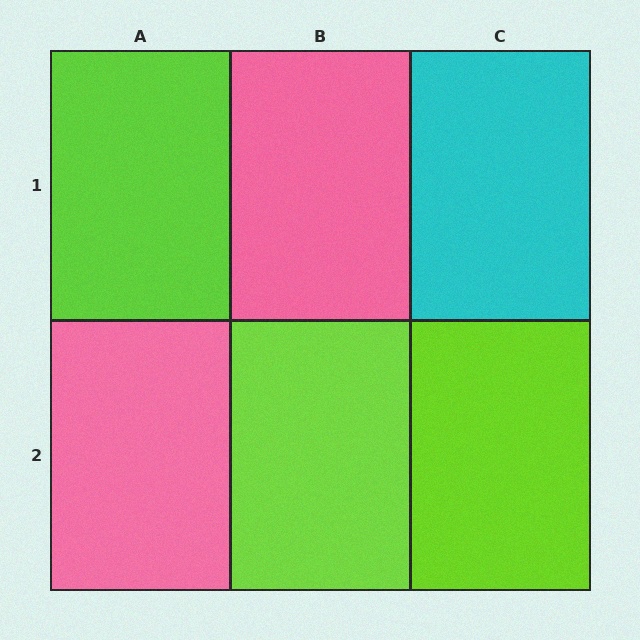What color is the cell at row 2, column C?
Lime.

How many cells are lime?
3 cells are lime.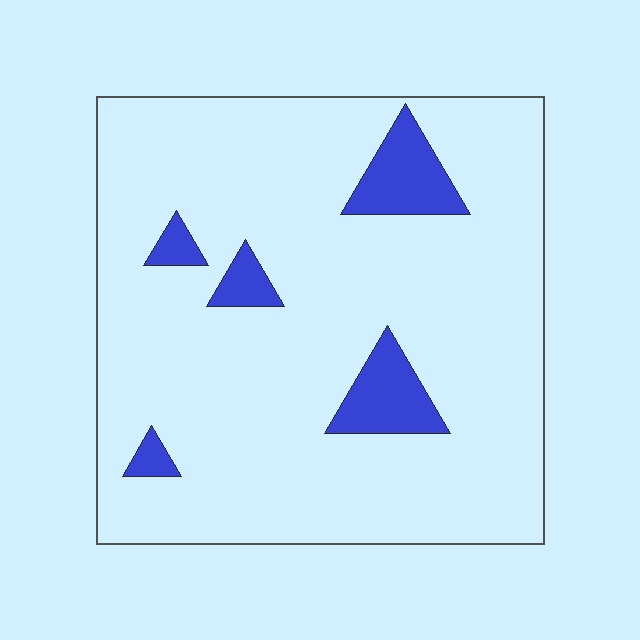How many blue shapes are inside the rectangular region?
5.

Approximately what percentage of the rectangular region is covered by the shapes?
Approximately 10%.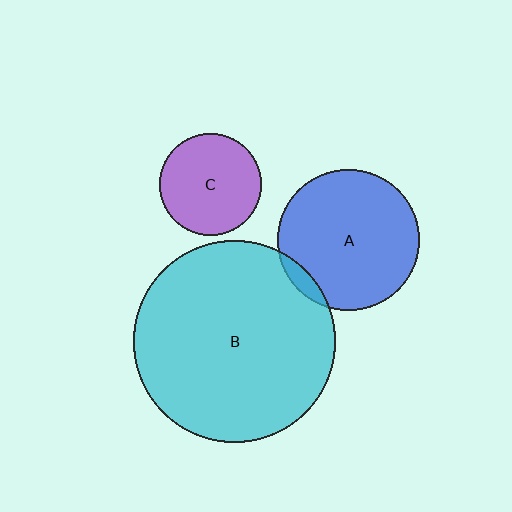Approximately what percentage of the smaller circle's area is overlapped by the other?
Approximately 5%.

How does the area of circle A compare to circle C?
Approximately 1.9 times.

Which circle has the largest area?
Circle B (cyan).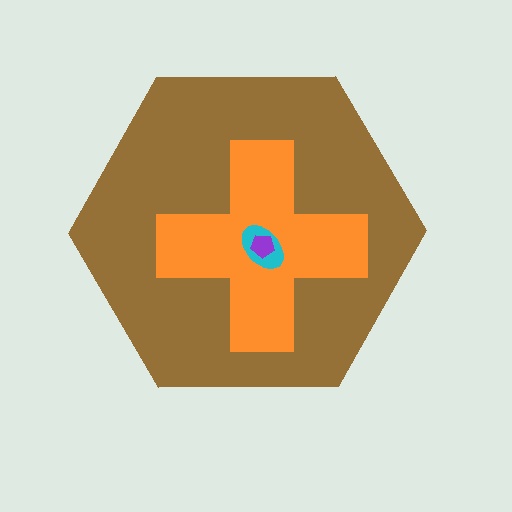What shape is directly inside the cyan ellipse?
The purple pentagon.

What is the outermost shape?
The brown hexagon.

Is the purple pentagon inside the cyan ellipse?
Yes.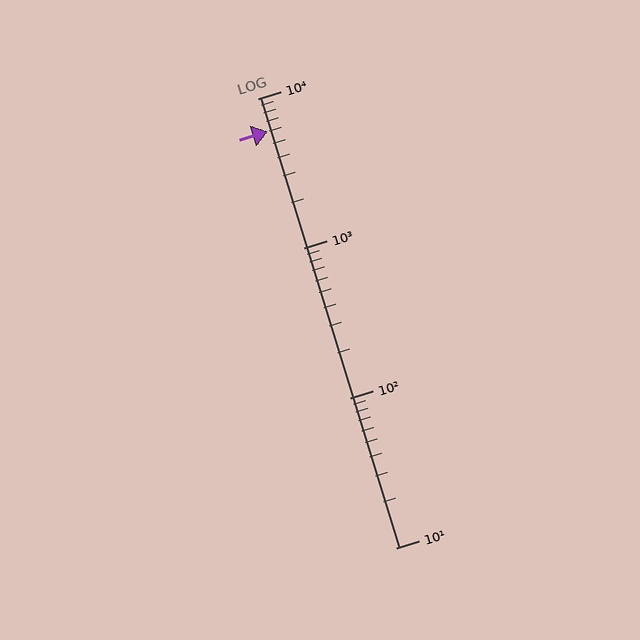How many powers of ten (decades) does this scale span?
The scale spans 3 decades, from 10 to 10000.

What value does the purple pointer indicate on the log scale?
The pointer indicates approximately 6000.